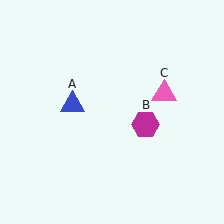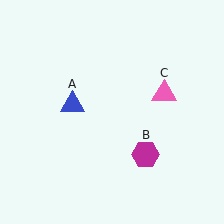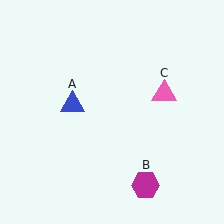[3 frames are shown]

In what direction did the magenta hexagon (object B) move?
The magenta hexagon (object B) moved down.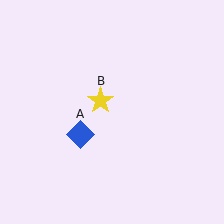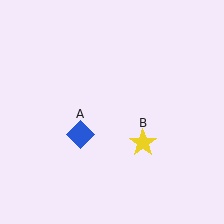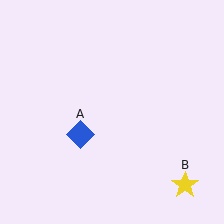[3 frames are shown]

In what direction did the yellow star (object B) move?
The yellow star (object B) moved down and to the right.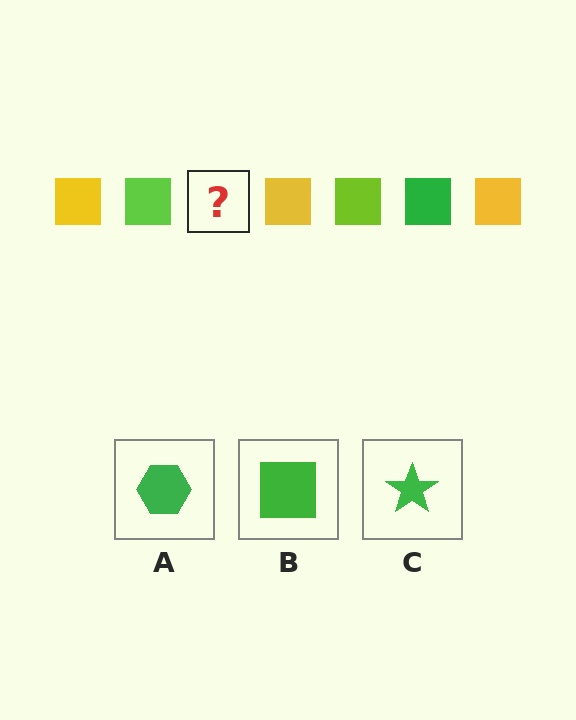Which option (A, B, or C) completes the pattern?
B.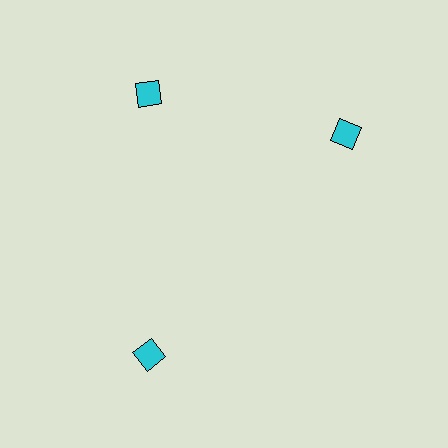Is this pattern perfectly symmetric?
No. The 3 cyan diamonds are arranged in a ring, but one element near the 3 o'clock position is rotated out of alignment along the ring, breaking the 3-fold rotational symmetry.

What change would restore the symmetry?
The symmetry would be restored by rotating it back into even spacing with its neighbors so that all 3 diamonds sit at equal angles and equal distance from the center.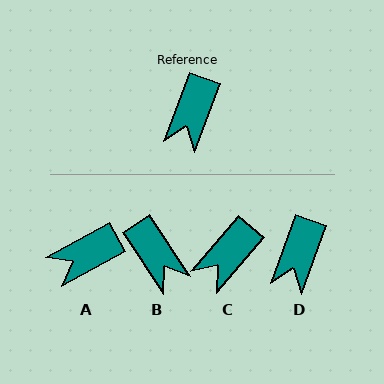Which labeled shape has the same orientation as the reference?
D.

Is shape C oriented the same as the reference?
No, it is off by about 21 degrees.